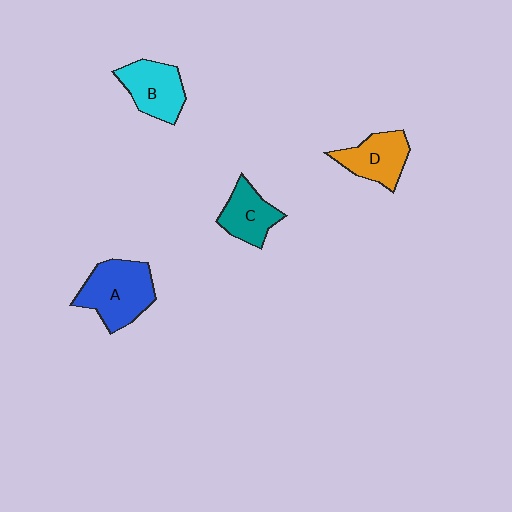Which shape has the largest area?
Shape A (blue).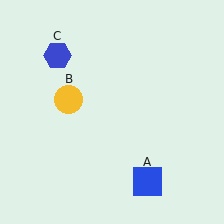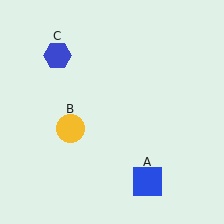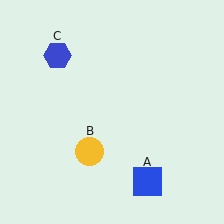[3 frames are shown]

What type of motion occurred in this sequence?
The yellow circle (object B) rotated counterclockwise around the center of the scene.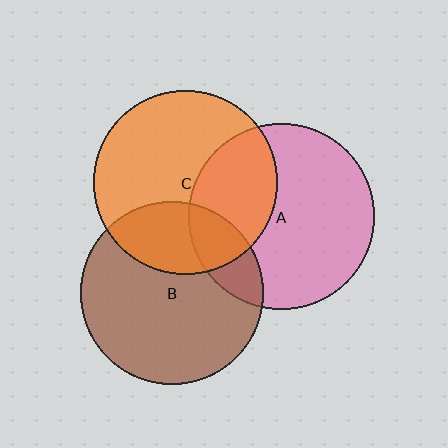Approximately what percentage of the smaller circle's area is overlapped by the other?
Approximately 30%.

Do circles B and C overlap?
Yes.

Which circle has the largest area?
Circle A (pink).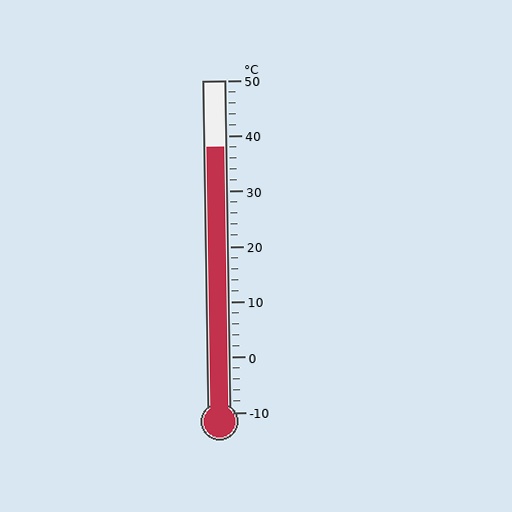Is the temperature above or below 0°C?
The temperature is above 0°C.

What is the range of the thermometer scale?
The thermometer scale ranges from -10°C to 50°C.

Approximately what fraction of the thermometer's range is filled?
The thermometer is filled to approximately 80% of its range.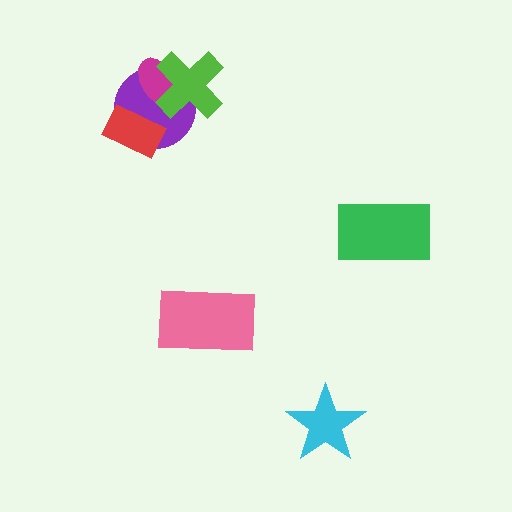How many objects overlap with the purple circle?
3 objects overlap with the purple circle.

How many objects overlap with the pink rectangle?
0 objects overlap with the pink rectangle.